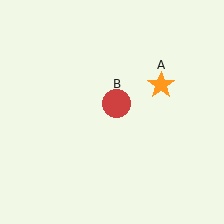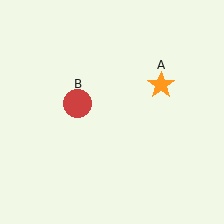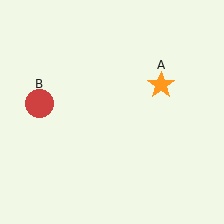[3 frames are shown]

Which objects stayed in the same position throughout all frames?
Orange star (object A) remained stationary.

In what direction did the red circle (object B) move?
The red circle (object B) moved left.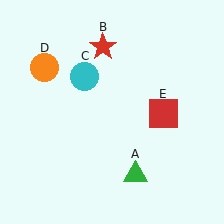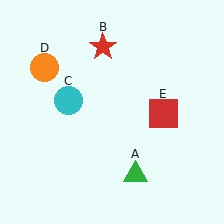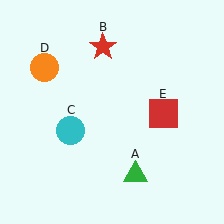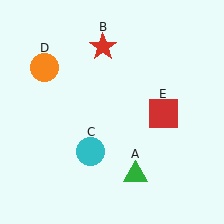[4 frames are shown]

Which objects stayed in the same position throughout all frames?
Green triangle (object A) and red star (object B) and orange circle (object D) and red square (object E) remained stationary.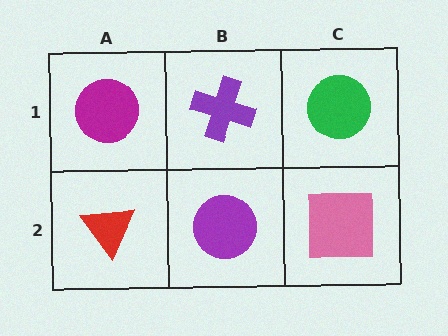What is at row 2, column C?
A pink square.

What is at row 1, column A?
A magenta circle.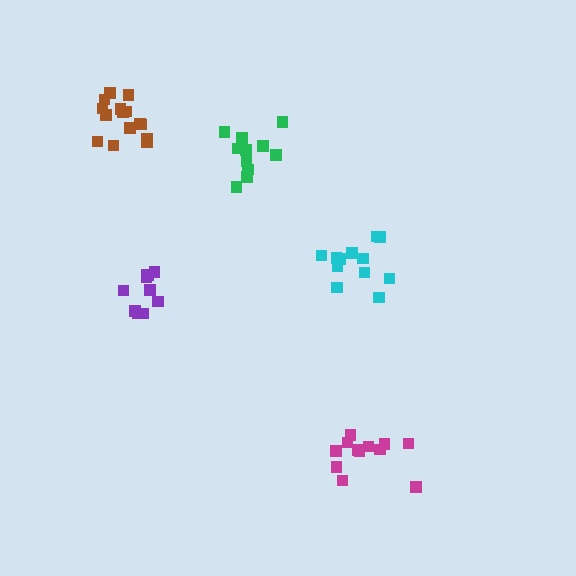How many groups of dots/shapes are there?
There are 5 groups.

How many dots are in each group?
Group 1: 10 dots, Group 2: 12 dots, Group 3: 15 dots, Group 4: 12 dots, Group 5: 12 dots (61 total).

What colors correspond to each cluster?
The clusters are colored: purple, cyan, brown, green, magenta.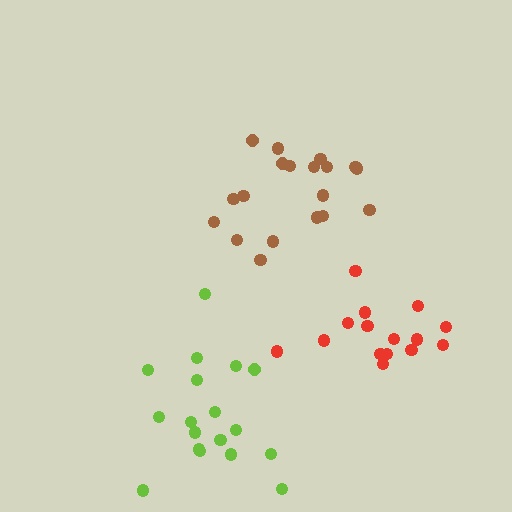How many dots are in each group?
Group 1: 18 dots, Group 2: 19 dots, Group 3: 15 dots (52 total).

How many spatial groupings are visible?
There are 3 spatial groupings.